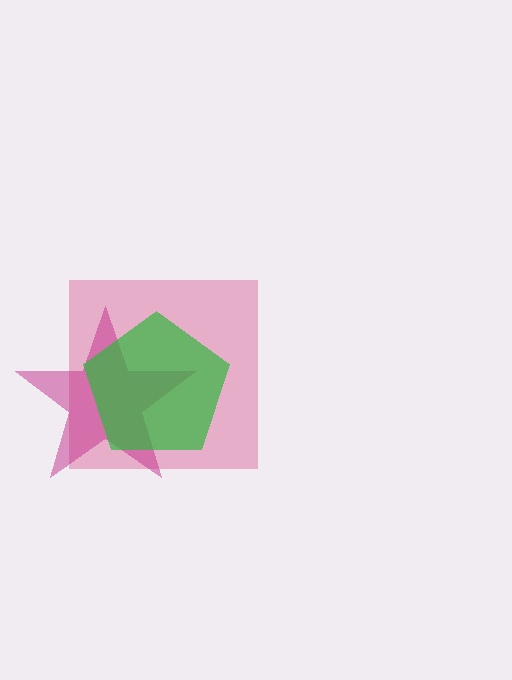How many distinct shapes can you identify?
There are 3 distinct shapes: a pink square, a magenta star, a green pentagon.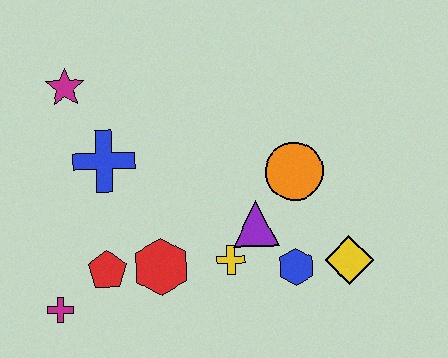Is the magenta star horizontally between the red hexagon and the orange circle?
No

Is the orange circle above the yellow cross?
Yes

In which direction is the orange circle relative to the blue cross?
The orange circle is to the right of the blue cross.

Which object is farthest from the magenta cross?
The yellow diamond is farthest from the magenta cross.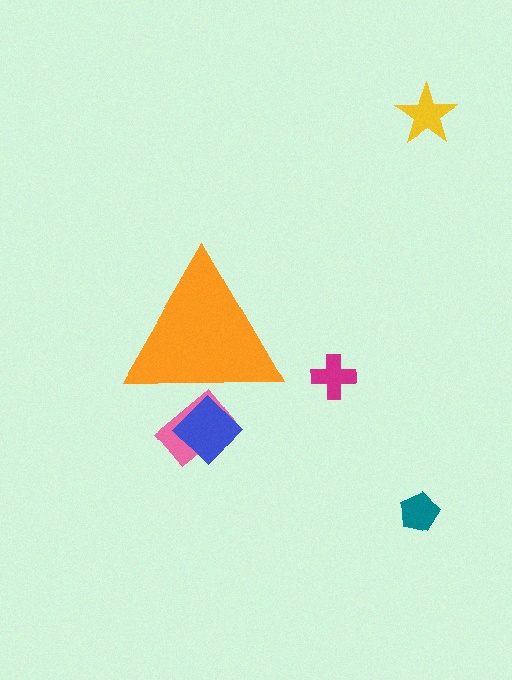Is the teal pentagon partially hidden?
No, the teal pentagon is fully visible.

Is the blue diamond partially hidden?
Yes, the blue diamond is partially hidden behind the orange triangle.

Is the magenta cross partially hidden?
No, the magenta cross is fully visible.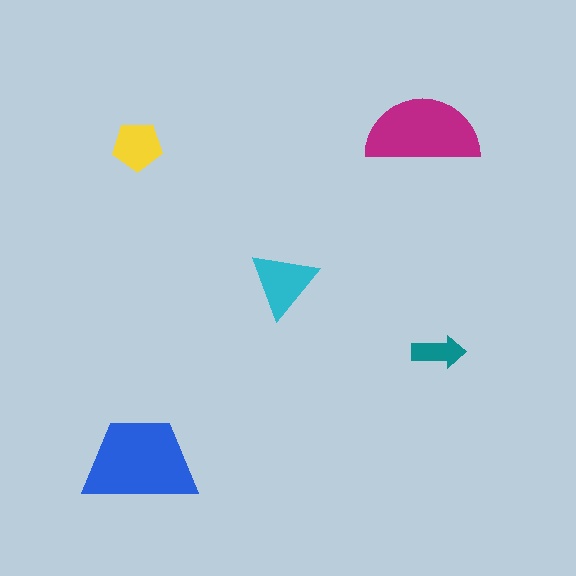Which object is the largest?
The blue trapezoid.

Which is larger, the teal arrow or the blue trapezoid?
The blue trapezoid.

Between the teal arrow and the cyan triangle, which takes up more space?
The cyan triangle.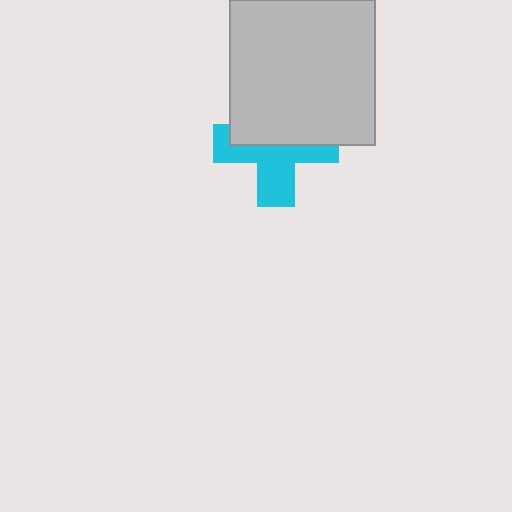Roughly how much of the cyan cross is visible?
About half of it is visible (roughly 51%).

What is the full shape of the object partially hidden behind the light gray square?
The partially hidden object is a cyan cross.